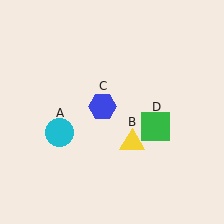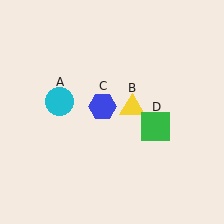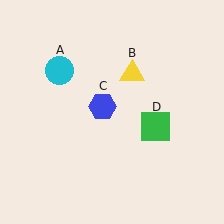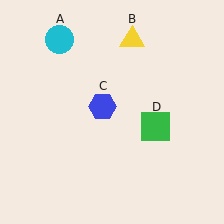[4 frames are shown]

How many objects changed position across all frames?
2 objects changed position: cyan circle (object A), yellow triangle (object B).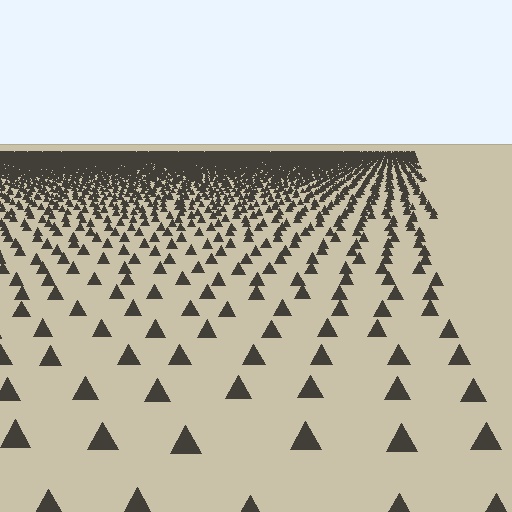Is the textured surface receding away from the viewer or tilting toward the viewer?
The surface is receding away from the viewer. Texture elements get smaller and denser toward the top.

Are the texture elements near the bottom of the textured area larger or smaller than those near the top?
Larger. Near the bottom, elements are closer to the viewer and appear at a bigger on-screen size.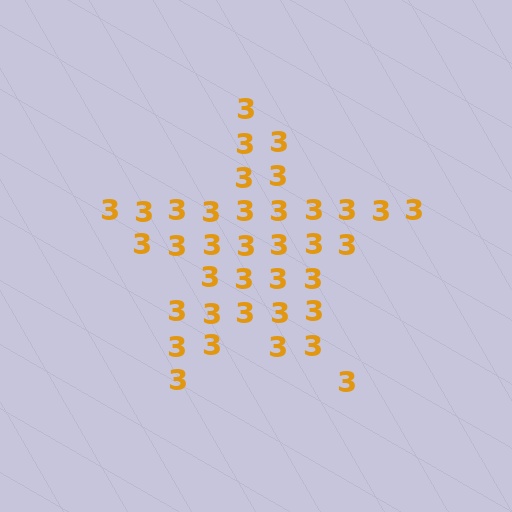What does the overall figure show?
The overall figure shows a star.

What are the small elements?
The small elements are digit 3's.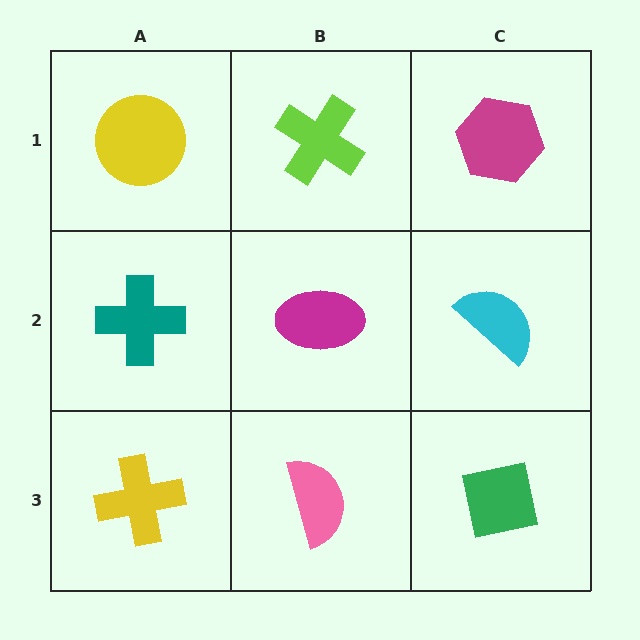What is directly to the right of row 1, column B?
A magenta hexagon.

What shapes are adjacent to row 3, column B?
A magenta ellipse (row 2, column B), a yellow cross (row 3, column A), a green square (row 3, column C).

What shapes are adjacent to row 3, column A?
A teal cross (row 2, column A), a pink semicircle (row 3, column B).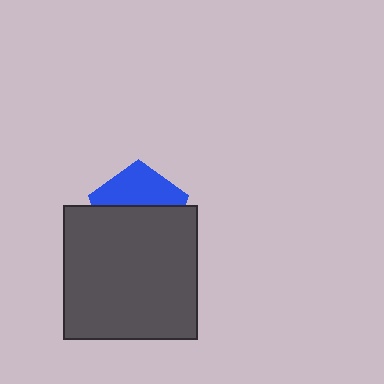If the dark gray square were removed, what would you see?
You would see the complete blue pentagon.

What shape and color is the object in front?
The object in front is a dark gray square.